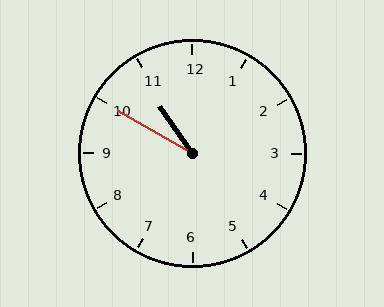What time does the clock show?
10:50.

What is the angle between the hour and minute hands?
Approximately 25 degrees.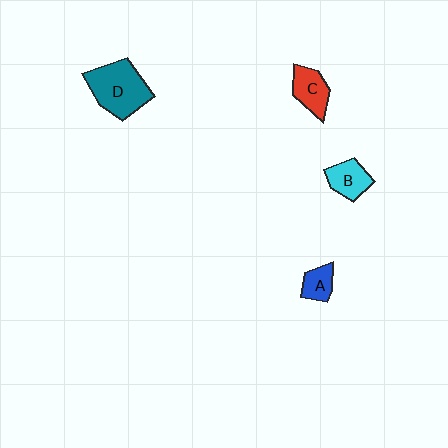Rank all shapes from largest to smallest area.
From largest to smallest: D (teal), C (red), B (cyan), A (blue).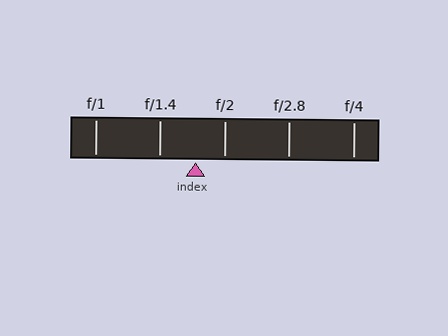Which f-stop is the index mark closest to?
The index mark is closest to f/2.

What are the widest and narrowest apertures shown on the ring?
The widest aperture shown is f/1 and the narrowest is f/4.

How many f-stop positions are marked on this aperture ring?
There are 5 f-stop positions marked.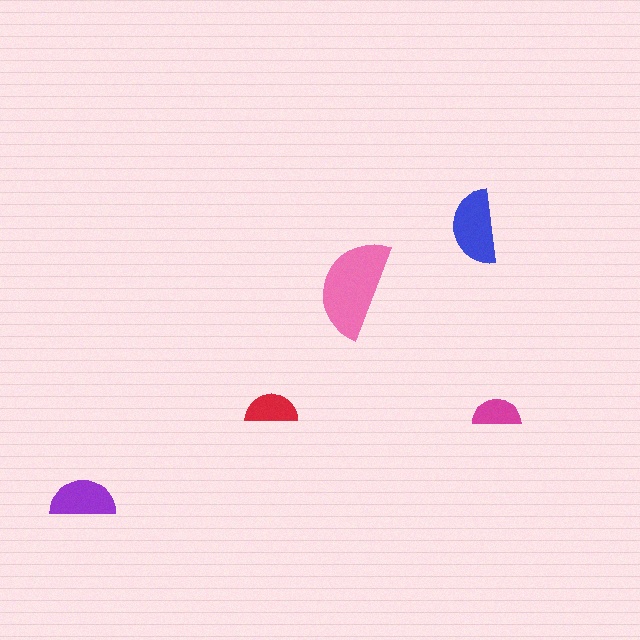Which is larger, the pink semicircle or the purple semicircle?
The pink one.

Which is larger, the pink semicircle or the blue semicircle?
The pink one.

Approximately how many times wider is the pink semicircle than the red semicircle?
About 2 times wider.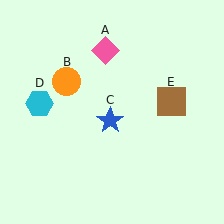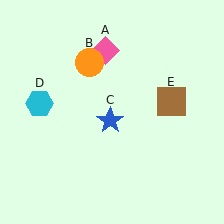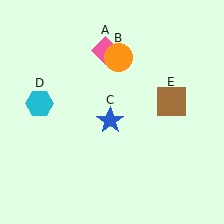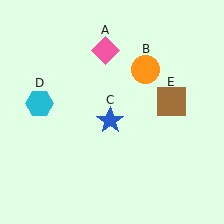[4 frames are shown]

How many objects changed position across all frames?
1 object changed position: orange circle (object B).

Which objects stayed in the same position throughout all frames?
Pink diamond (object A) and blue star (object C) and cyan hexagon (object D) and brown square (object E) remained stationary.